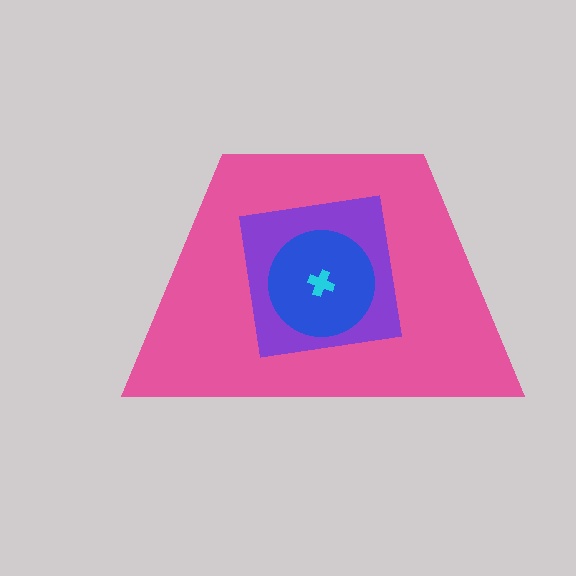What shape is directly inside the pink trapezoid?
The purple square.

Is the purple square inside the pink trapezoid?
Yes.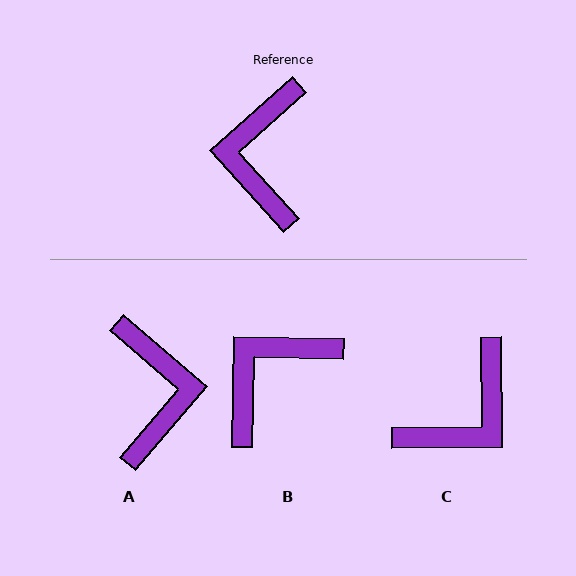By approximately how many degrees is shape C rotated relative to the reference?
Approximately 139 degrees counter-clockwise.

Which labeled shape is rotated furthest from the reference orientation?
A, about 173 degrees away.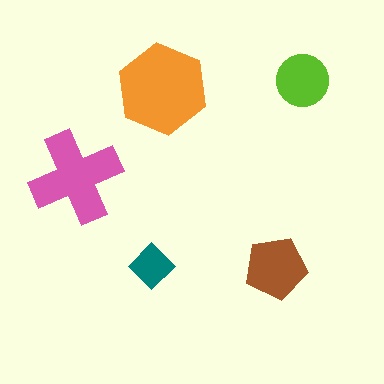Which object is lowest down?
The brown pentagon is bottommost.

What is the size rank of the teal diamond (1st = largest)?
5th.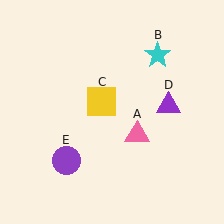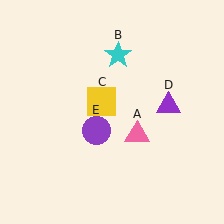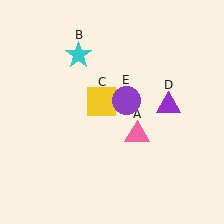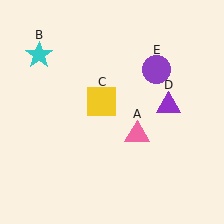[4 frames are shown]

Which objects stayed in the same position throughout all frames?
Pink triangle (object A) and yellow square (object C) and purple triangle (object D) remained stationary.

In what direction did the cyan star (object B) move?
The cyan star (object B) moved left.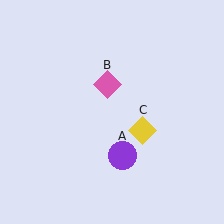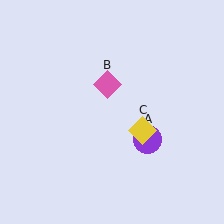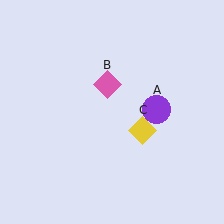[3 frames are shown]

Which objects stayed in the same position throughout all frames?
Pink diamond (object B) and yellow diamond (object C) remained stationary.